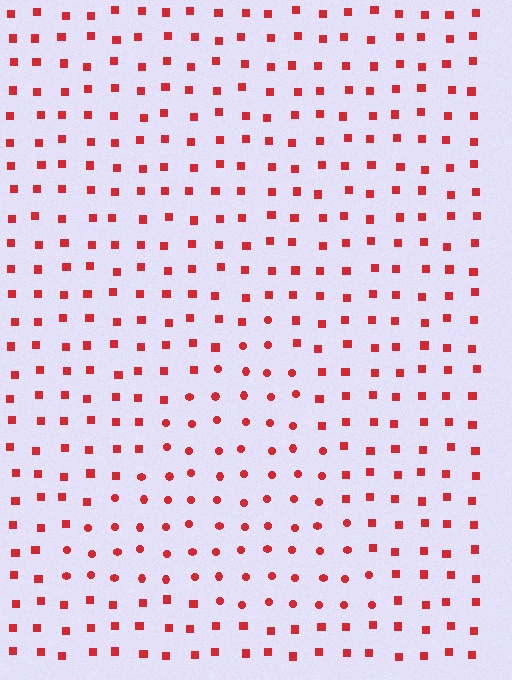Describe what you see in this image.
The image is filled with small red elements arranged in a uniform grid. A triangle-shaped region contains circles, while the surrounding area contains squares. The boundary is defined purely by the change in element shape.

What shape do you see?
I see a triangle.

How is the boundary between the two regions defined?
The boundary is defined by a change in element shape: circles inside vs. squares outside. All elements share the same color and spacing.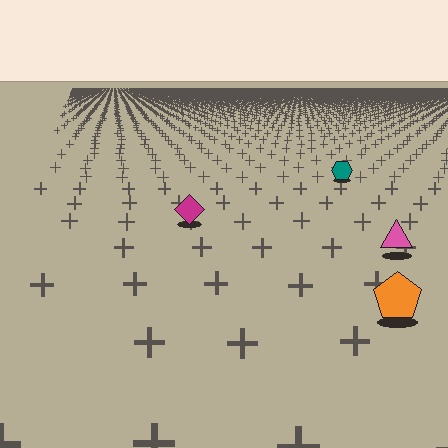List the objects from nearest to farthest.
From nearest to farthest: the orange pentagon, the pink triangle, the magenta diamond, the teal hexagon.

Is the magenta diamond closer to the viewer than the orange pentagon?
No. The orange pentagon is closer — you can tell from the texture gradient: the ground texture is coarser near it.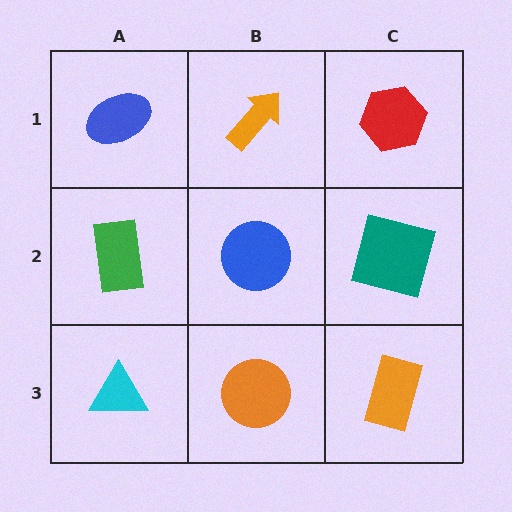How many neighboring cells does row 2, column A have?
3.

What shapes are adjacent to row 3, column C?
A teal square (row 2, column C), an orange circle (row 3, column B).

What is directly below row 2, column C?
An orange rectangle.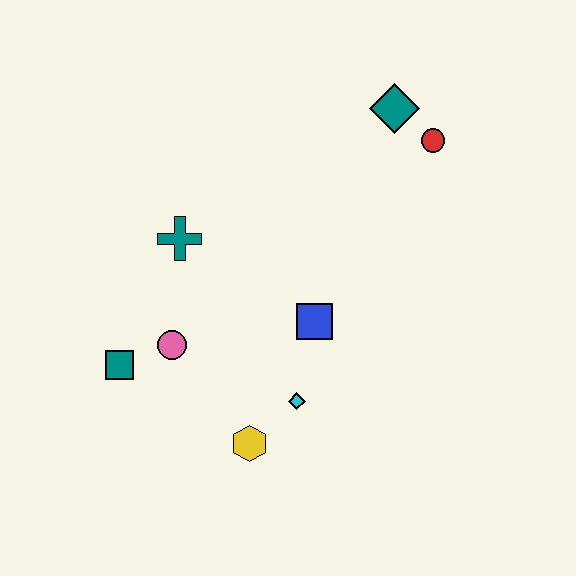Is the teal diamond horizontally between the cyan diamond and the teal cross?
No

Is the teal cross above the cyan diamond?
Yes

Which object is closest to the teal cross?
The pink circle is closest to the teal cross.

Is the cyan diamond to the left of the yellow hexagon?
No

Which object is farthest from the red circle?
The teal square is farthest from the red circle.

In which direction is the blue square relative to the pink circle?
The blue square is to the right of the pink circle.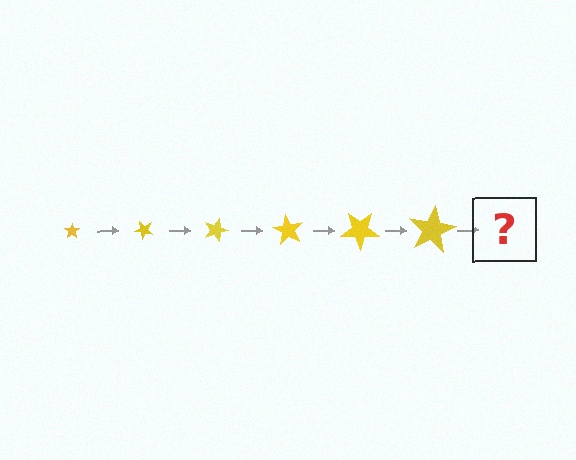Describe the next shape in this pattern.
It should be a star, larger than the previous one and rotated 270 degrees from the start.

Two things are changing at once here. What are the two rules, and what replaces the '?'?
The two rules are that the star grows larger each step and it rotates 45 degrees each step. The '?' should be a star, larger than the previous one and rotated 270 degrees from the start.